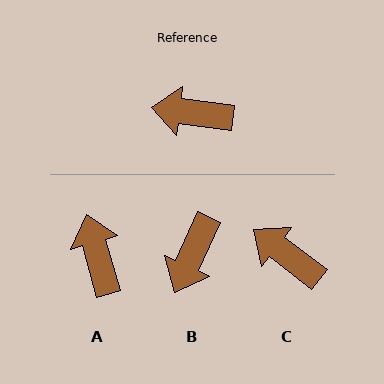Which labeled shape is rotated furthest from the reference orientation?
B, about 73 degrees away.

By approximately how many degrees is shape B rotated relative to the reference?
Approximately 73 degrees counter-clockwise.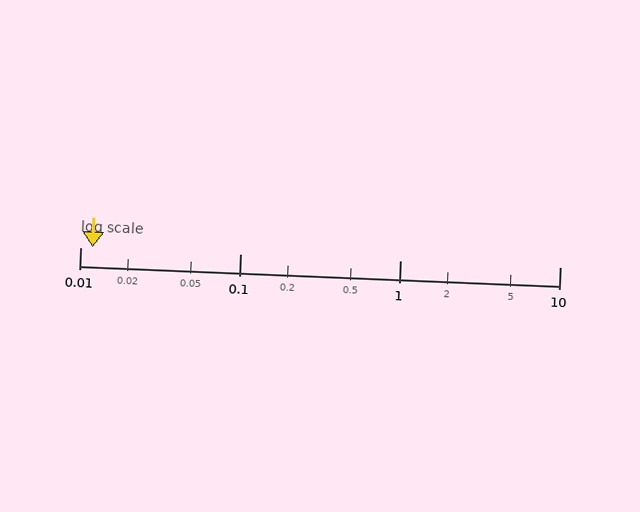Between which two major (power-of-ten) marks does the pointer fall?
The pointer is between 0.01 and 0.1.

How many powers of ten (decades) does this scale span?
The scale spans 3 decades, from 0.01 to 10.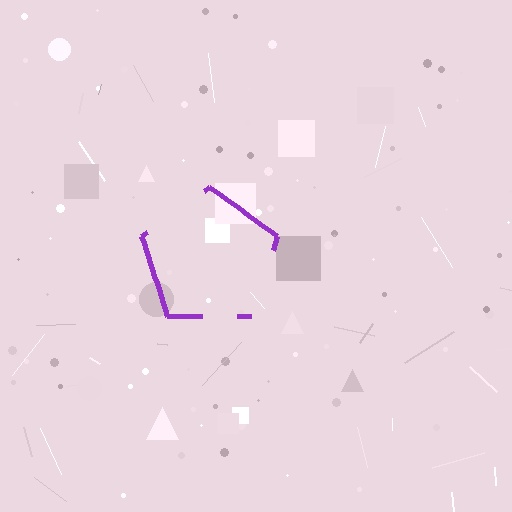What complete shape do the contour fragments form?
The contour fragments form a pentagon.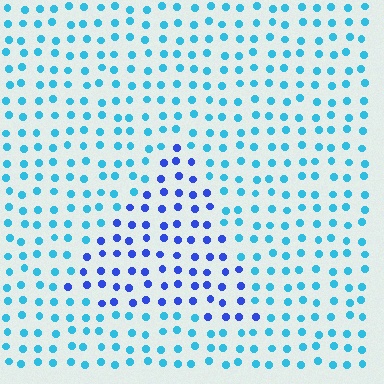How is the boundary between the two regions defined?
The boundary is defined purely by a slight shift in hue (about 39 degrees). Spacing, size, and orientation are identical on both sides.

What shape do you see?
I see a triangle.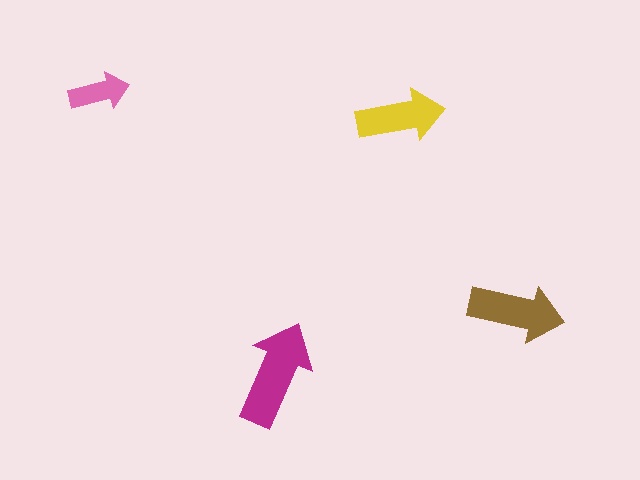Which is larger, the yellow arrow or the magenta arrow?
The magenta one.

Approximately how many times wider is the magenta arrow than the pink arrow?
About 2 times wider.